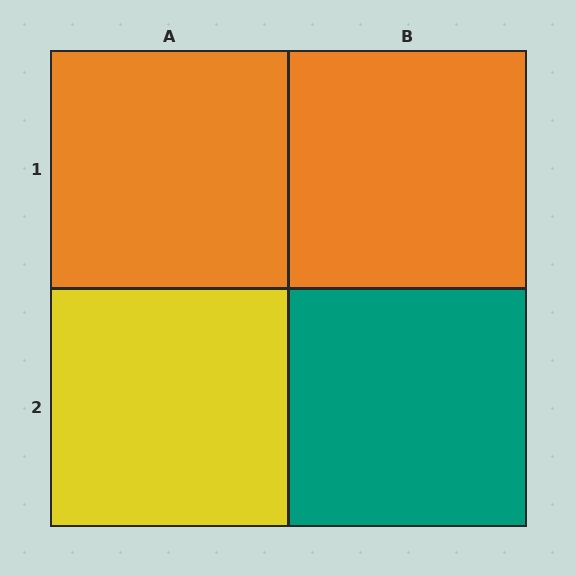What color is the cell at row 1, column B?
Orange.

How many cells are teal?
1 cell is teal.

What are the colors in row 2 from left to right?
Yellow, teal.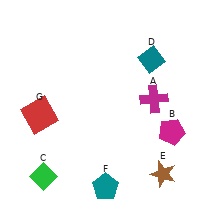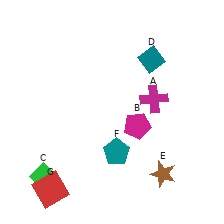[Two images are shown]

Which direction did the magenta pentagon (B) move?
The magenta pentagon (B) moved left.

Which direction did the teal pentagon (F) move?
The teal pentagon (F) moved up.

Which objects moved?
The objects that moved are: the magenta pentagon (B), the teal pentagon (F), the red square (G).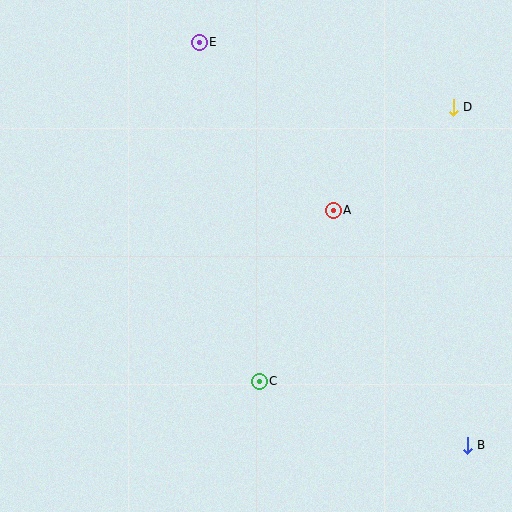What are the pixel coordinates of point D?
Point D is at (453, 107).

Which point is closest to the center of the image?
Point A at (333, 210) is closest to the center.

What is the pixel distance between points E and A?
The distance between E and A is 215 pixels.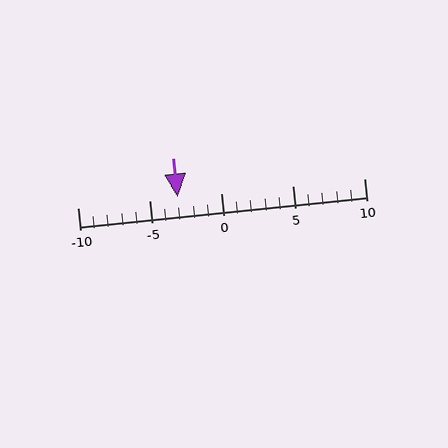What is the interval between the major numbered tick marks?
The major tick marks are spaced 5 units apart.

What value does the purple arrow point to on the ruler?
The purple arrow points to approximately -3.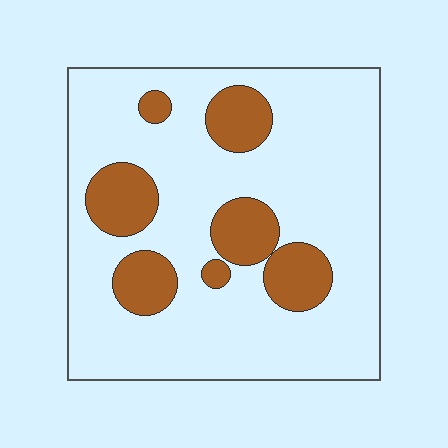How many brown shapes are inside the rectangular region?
7.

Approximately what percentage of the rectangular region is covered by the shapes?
Approximately 20%.